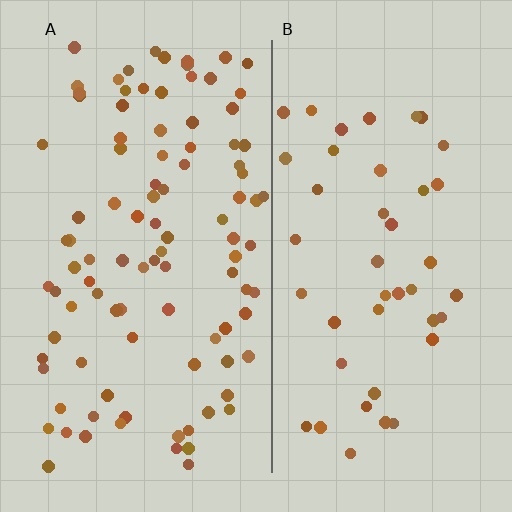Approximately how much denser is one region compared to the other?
Approximately 2.3× — region A over region B.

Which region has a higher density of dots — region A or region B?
A (the left).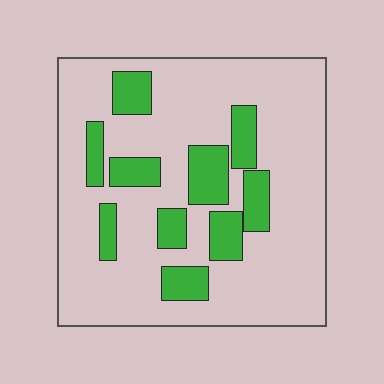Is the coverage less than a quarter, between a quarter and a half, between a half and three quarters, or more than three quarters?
Less than a quarter.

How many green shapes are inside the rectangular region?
10.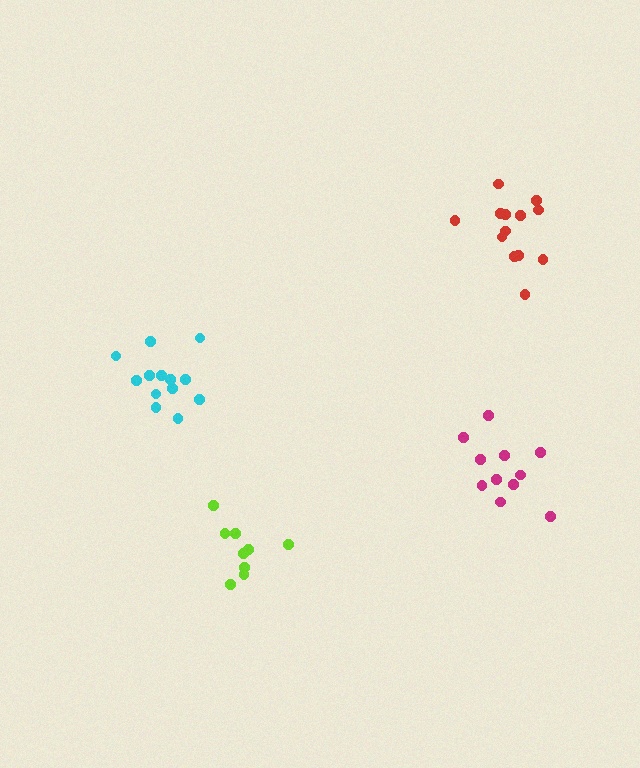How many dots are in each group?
Group 1: 13 dots, Group 2: 11 dots, Group 3: 9 dots, Group 4: 13 dots (46 total).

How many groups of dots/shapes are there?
There are 4 groups.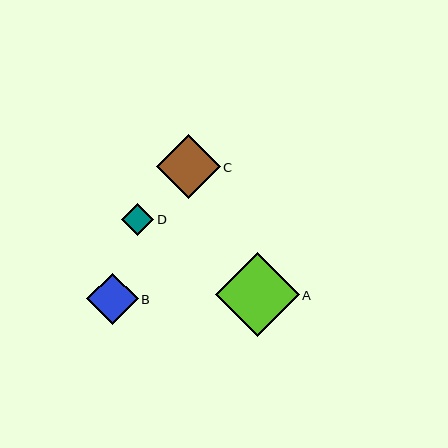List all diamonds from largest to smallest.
From largest to smallest: A, C, B, D.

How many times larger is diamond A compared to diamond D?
Diamond A is approximately 2.6 times the size of diamond D.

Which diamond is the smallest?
Diamond D is the smallest with a size of approximately 32 pixels.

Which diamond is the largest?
Diamond A is the largest with a size of approximately 84 pixels.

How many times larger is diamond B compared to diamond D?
Diamond B is approximately 1.6 times the size of diamond D.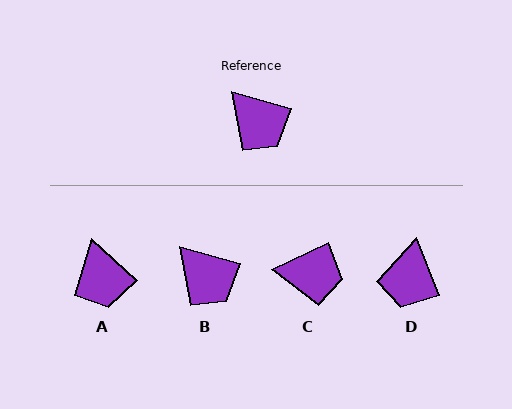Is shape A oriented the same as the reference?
No, it is off by about 26 degrees.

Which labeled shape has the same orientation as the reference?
B.